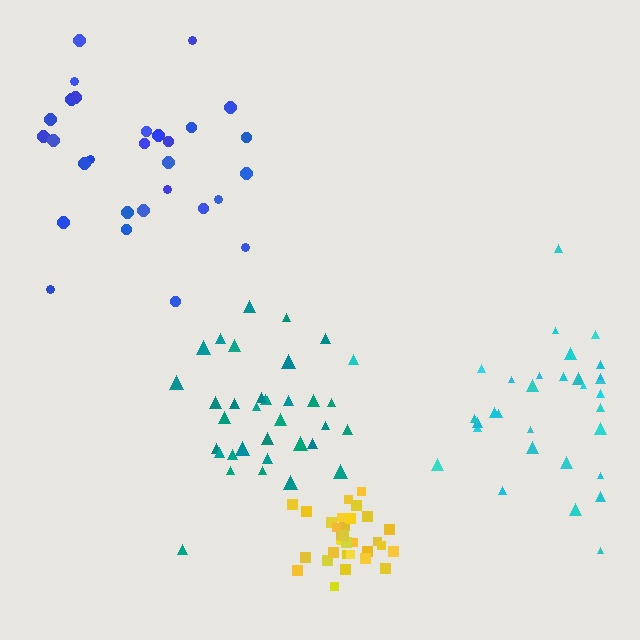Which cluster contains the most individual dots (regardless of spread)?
Teal (34).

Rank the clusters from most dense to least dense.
yellow, teal, cyan, blue.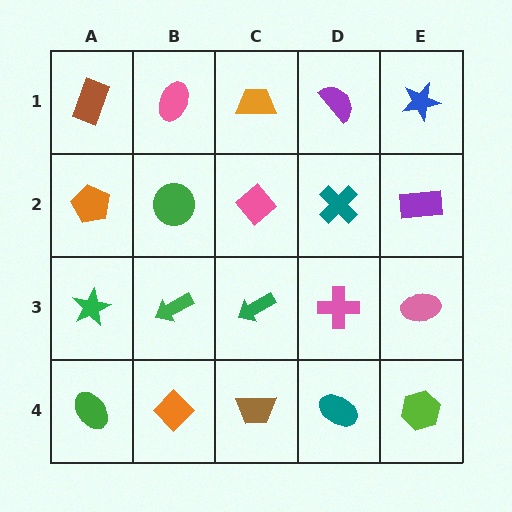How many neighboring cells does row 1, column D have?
3.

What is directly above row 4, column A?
A green star.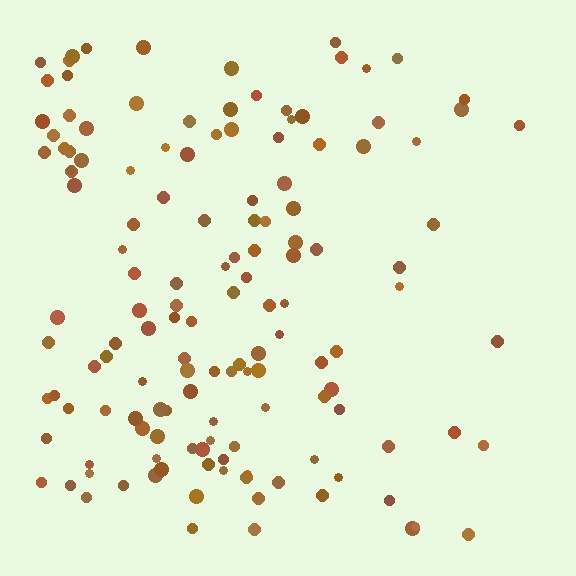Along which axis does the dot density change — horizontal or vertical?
Horizontal.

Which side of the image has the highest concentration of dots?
The left.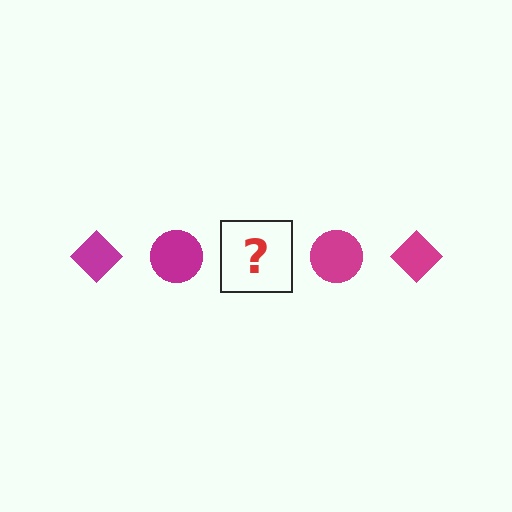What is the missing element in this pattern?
The missing element is a magenta diamond.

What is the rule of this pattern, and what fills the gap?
The rule is that the pattern cycles through diamond, circle shapes in magenta. The gap should be filled with a magenta diamond.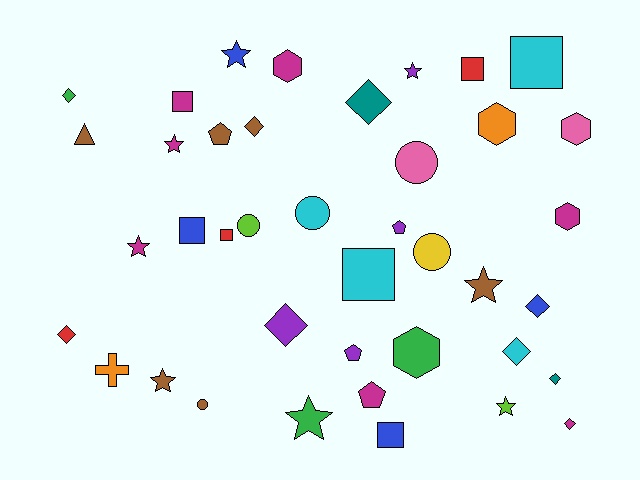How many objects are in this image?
There are 40 objects.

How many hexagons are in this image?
There are 5 hexagons.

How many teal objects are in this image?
There are 2 teal objects.